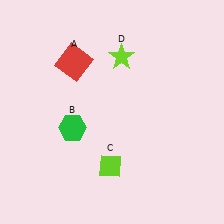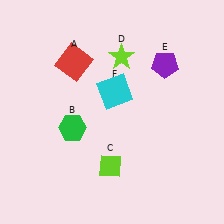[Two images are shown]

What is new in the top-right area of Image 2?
A cyan square (F) was added in the top-right area of Image 2.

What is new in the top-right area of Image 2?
A purple pentagon (E) was added in the top-right area of Image 2.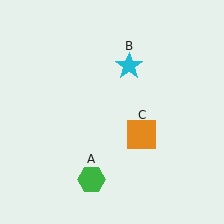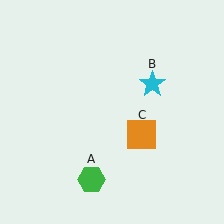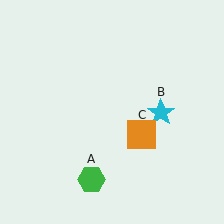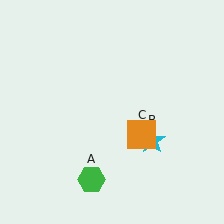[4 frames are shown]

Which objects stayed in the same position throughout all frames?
Green hexagon (object A) and orange square (object C) remained stationary.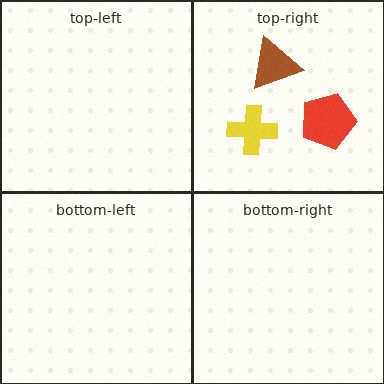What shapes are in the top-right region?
The brown triangle, the red pentagon, the yellow cross.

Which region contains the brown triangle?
The top-right region.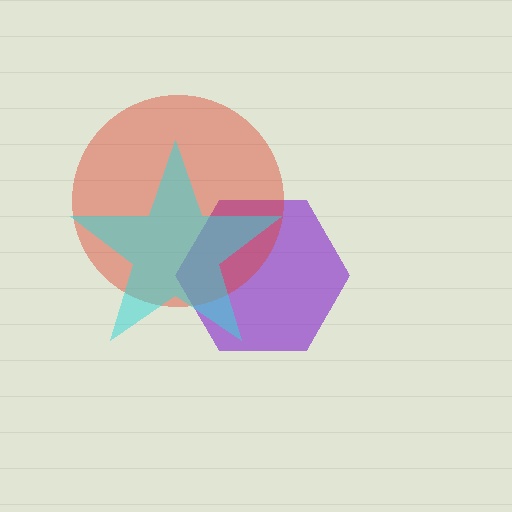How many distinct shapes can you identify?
There are 3 distinct shapes: a purple hexagon, a red circle, a cyan star.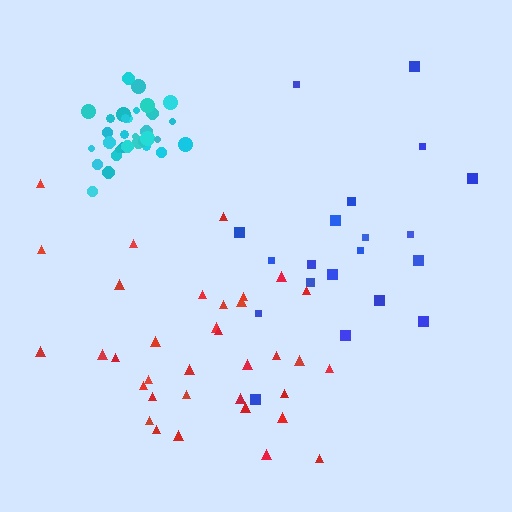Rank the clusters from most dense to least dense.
cyan, red, blue.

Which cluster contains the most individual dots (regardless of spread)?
Red (35).